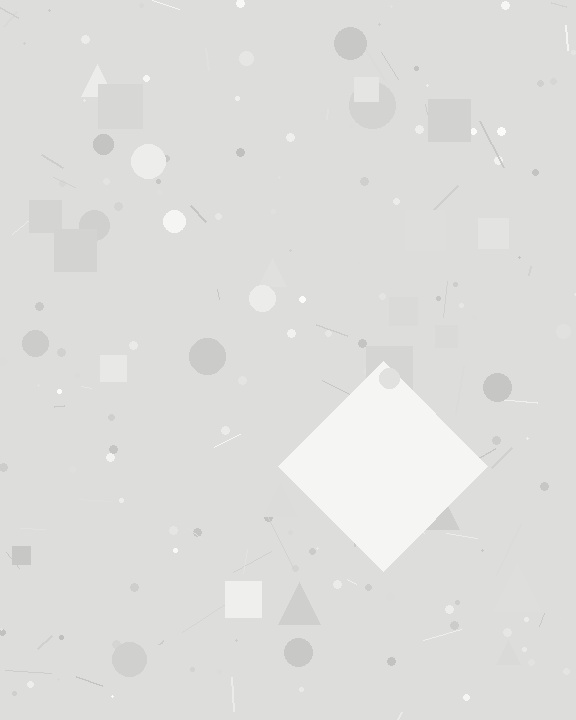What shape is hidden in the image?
A diamond is hidden in the image.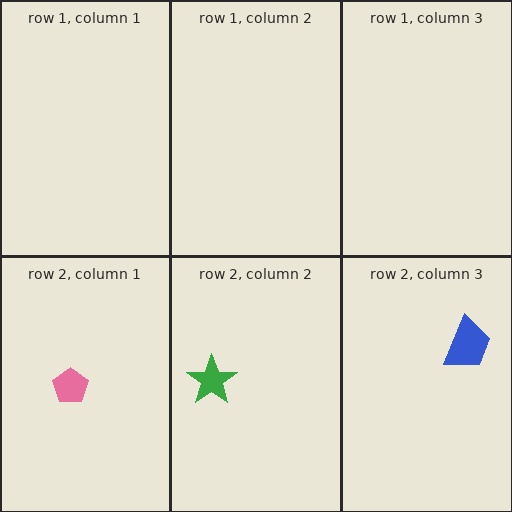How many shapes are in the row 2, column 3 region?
1.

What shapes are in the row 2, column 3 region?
The blue trapezoid.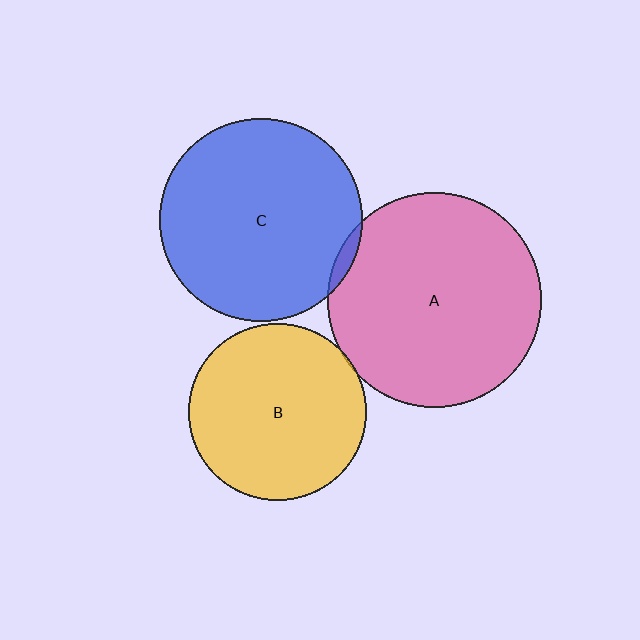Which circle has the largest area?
Circle A (pink).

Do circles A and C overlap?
Yes.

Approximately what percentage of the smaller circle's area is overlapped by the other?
Approximately 5%.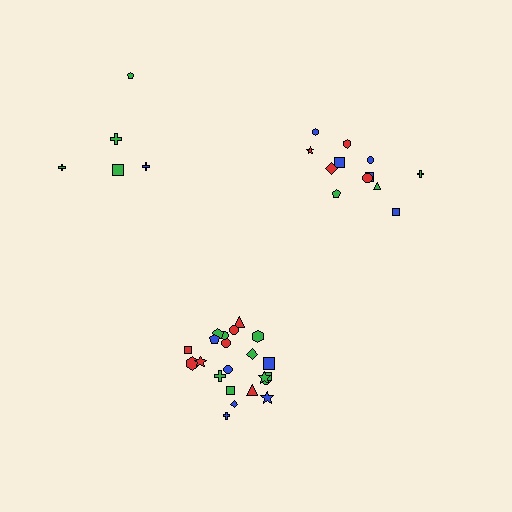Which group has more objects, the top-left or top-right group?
The top-right group.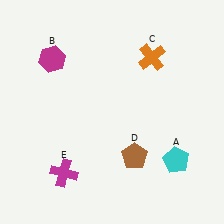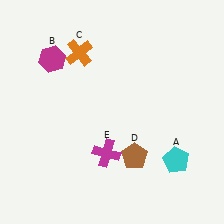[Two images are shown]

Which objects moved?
The objects that moved are: the orange cross (C), the magenta cross (E).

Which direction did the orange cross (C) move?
The orange cross (C) moved left.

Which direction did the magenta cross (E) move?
The magenta cross (E) moved right.